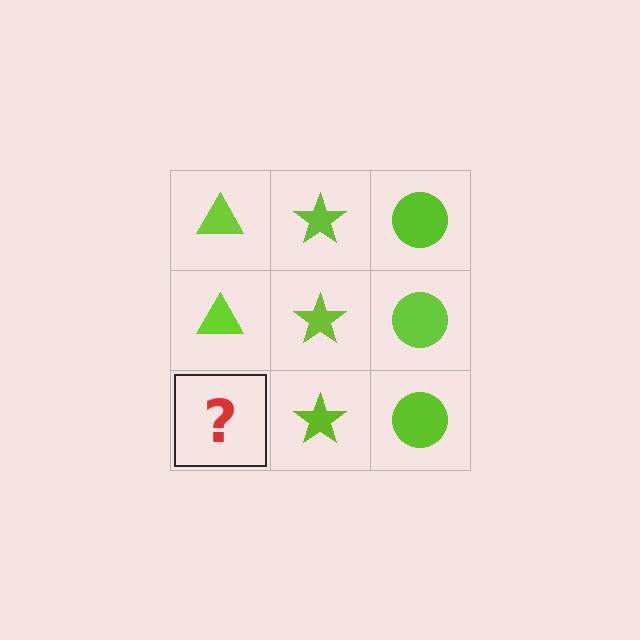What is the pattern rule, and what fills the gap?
The rule is that each column has a consistent shape. The gap should be filled with a lime triangle.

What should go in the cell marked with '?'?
The missing cell should contain a lime triangle.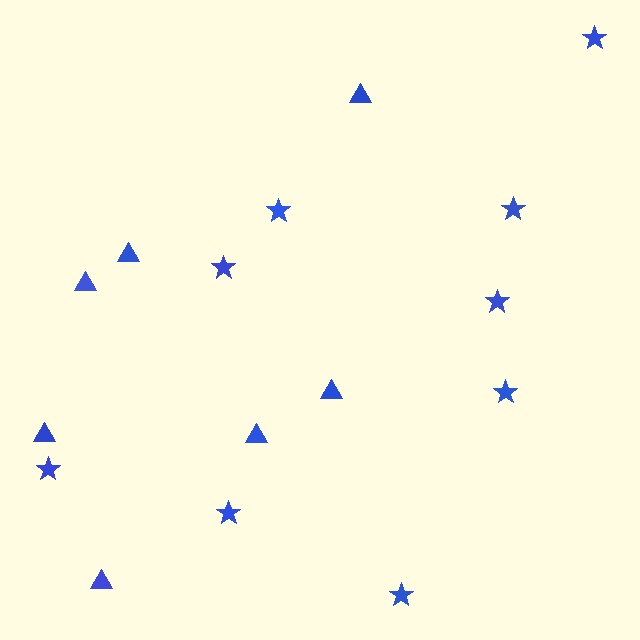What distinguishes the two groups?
There are 2 groups: one group of triangles (7) and one group of stars (9).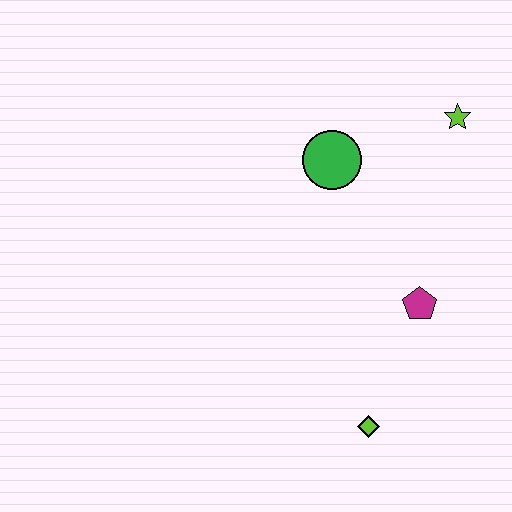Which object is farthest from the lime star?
The lime diamond is farthest from the lime star.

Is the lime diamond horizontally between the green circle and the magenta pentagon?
Yes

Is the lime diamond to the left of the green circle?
No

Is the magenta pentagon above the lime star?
No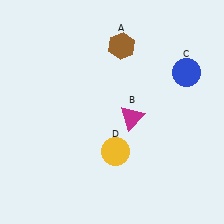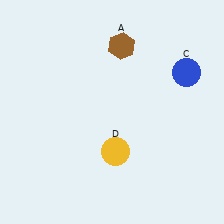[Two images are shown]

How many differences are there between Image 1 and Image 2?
There is 1 difference between the two images.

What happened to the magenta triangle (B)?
The magenta triangle (B) was removed in Image 2. It was in the bottom-right area of Image 1.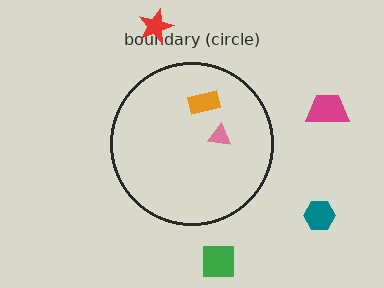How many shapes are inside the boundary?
2 inside, 4 outside.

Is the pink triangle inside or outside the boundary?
Inside.